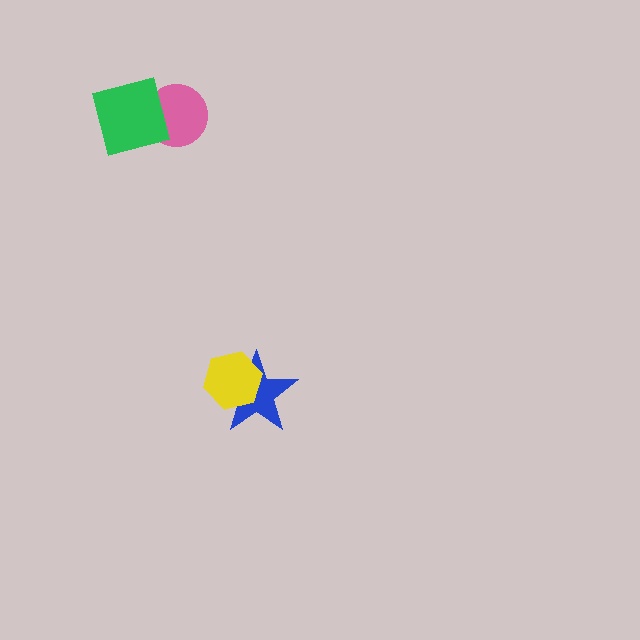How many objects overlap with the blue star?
1 object overlaps with the blue star.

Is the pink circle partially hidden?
Yes, it is partially covered by another shape.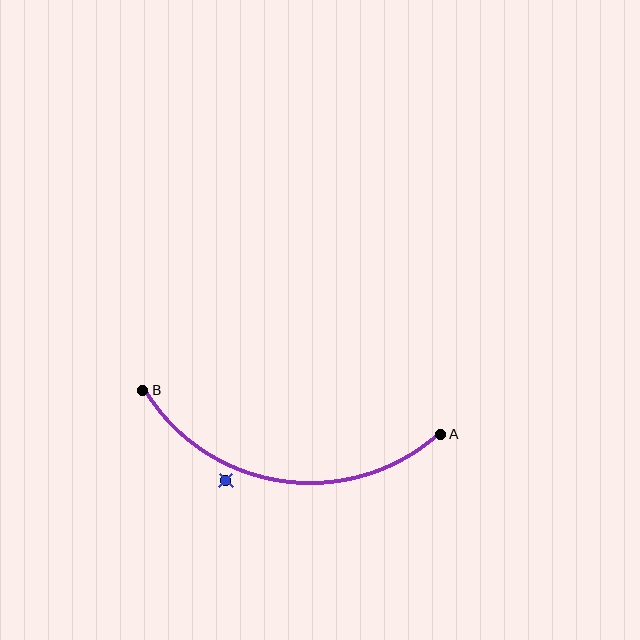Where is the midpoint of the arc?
The arc midpoint is the point on the curve farthest from the straight line joining A and B. It sits below that line.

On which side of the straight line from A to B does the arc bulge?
The arc bulges below the straight line connecting A and B.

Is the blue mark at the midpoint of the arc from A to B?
No — the blue mark does not lie on the arc at all. It sits slightly outside the curve.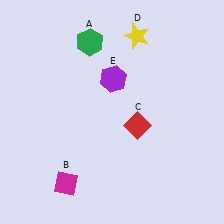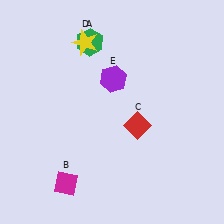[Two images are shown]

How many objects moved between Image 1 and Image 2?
1 object moved between the two images.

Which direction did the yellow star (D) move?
The yellow star (D) moved left.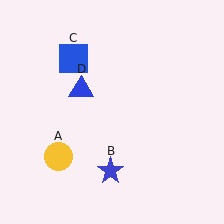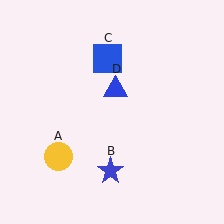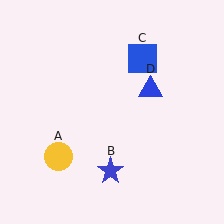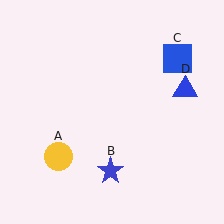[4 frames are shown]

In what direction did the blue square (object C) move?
The blue square (object C) moved right.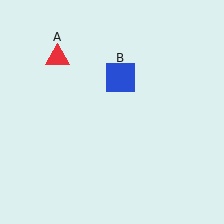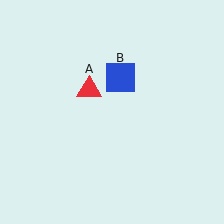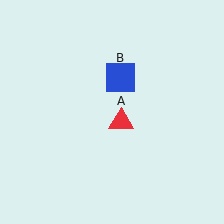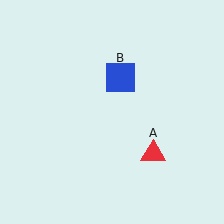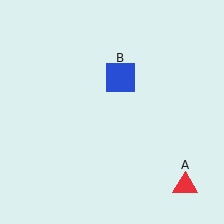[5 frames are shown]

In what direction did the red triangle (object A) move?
The red triangle (object A) moved down and to the right.